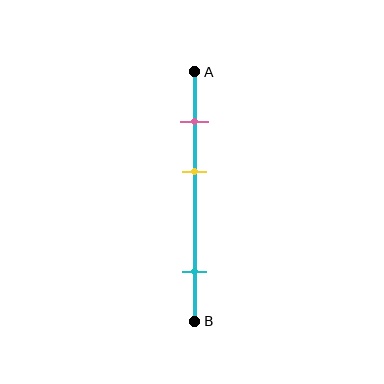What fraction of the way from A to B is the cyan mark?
The cyan mark is approximately 80% (0.8) of the way from A to B.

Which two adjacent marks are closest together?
The pink and yellow marks are the closest adjacent pair.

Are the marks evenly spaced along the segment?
No, the marks are not evenly spaced.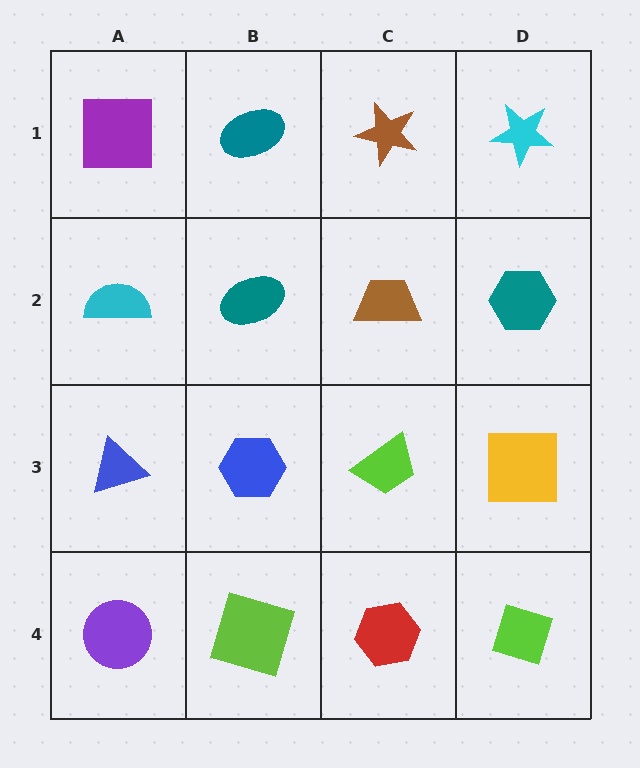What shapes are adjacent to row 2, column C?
A brown star (row 1, column C), a lime trapezoid (row 3, column C), a teal ellipse (row 2, column B), a teal hexagon (row 2, column D).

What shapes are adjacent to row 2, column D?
A cyan star (row 1, column D), a yellow square (row 3, column D), a brown trapezoid (row 2, column C).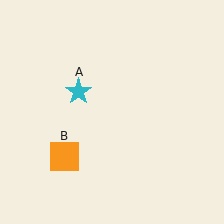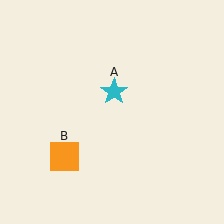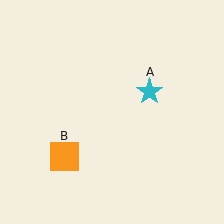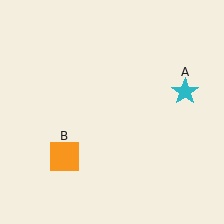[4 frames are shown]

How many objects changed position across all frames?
1 object changed position: cyan star (object A).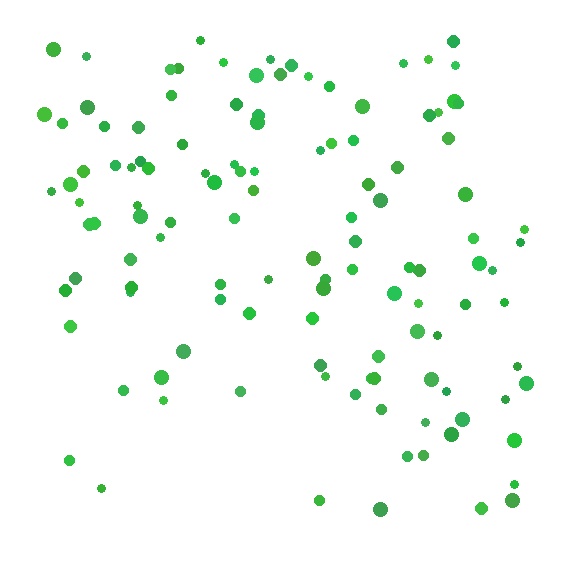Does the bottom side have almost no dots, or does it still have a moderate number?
Still a moderate number, just noticeably fewer than the top.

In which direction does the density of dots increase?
From bottom to top, with the top side densest.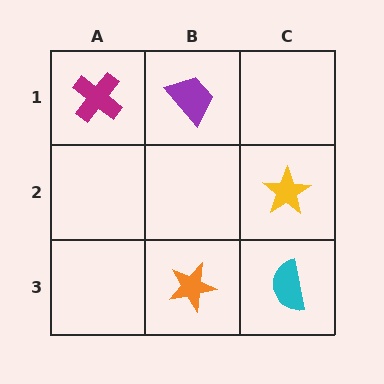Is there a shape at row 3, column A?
No, that cell is empty.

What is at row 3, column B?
An orange star.